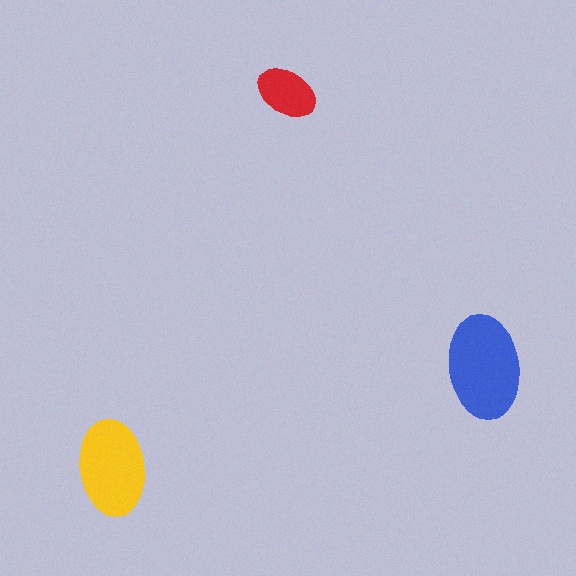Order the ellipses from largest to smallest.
the blue one, the yellow one, the red one.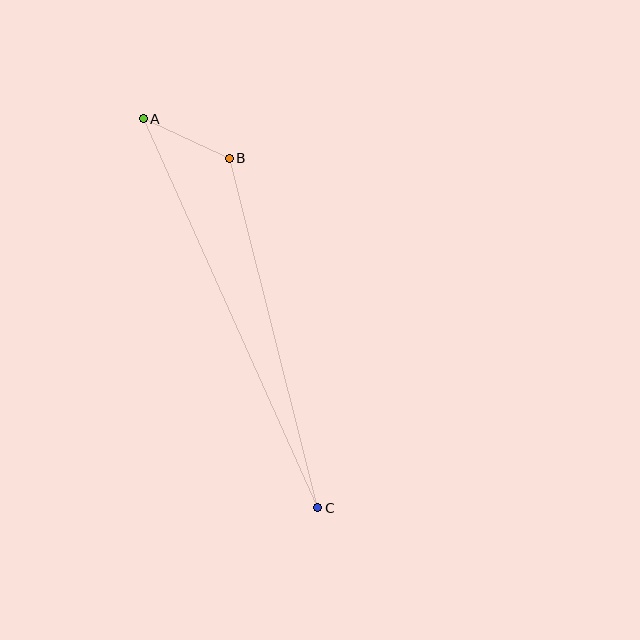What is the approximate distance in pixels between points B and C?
The distance between B and C is approximately 361 pixels.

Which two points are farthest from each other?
Points A and C are farthest from each other.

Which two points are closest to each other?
Points A and B are closest to each other.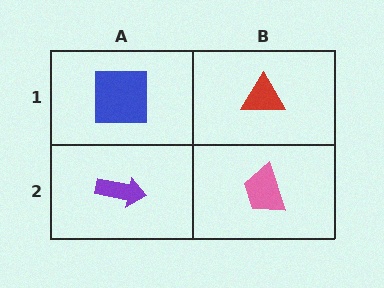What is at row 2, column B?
A pink trapezoid.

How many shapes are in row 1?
2 shapes.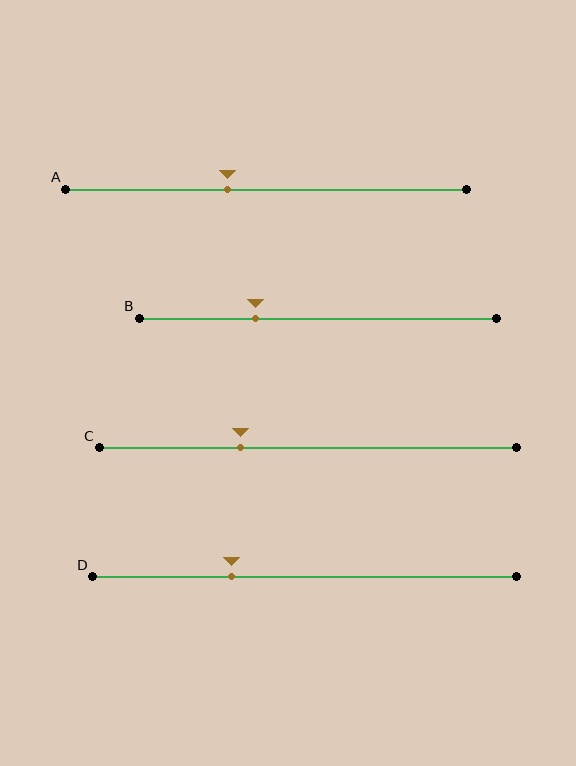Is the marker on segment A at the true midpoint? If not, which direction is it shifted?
No, the marker on segment A is shifted to the left by about 10% of the segment length.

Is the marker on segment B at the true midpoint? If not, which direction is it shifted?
No, the marker on segment B is shifted to the left by about 18% of the segment length.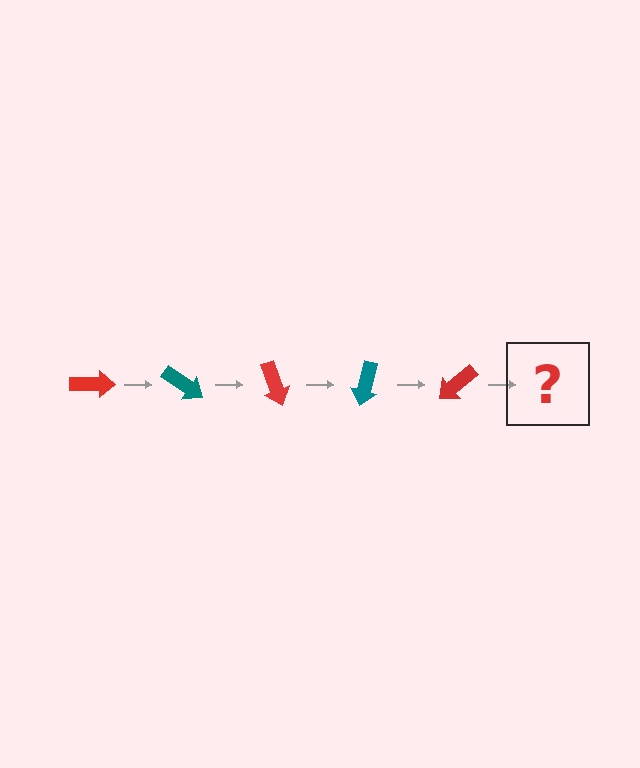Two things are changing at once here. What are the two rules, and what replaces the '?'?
The two rules are that it rotates 35 degrees each step and the color cycles through red and teal. The '?' should be a teal arrow, rotated 175 degrees from the start.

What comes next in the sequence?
The next element should be a teal arrow, rotated 175 degrees from the start.